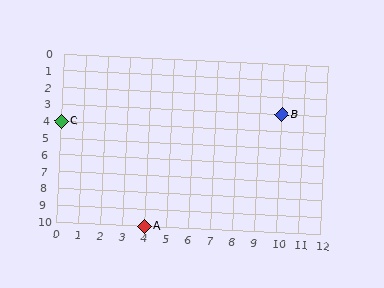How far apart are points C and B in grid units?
Points C and B are 10 columns and 1 row apart (about 10.0 grid units diagonally).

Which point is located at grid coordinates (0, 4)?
Point C is at (0, 4).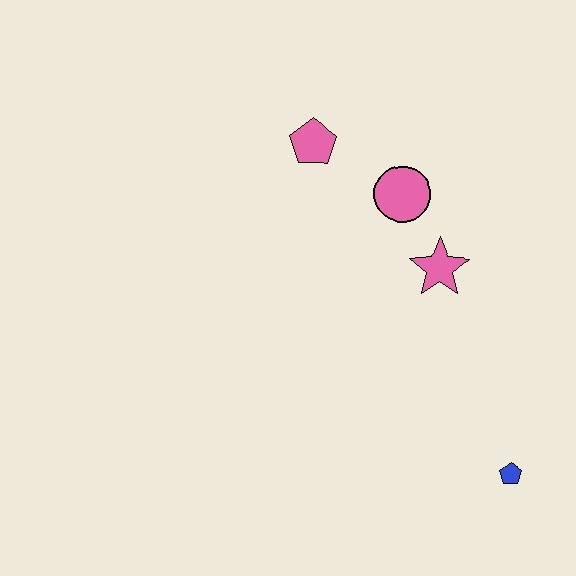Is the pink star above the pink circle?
No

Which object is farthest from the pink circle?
The blue pentagon is farthest from the pink circle.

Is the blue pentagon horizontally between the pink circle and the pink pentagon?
No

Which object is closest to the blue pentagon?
The pink star is closest to the blue pentagon.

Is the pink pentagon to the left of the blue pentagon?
Yes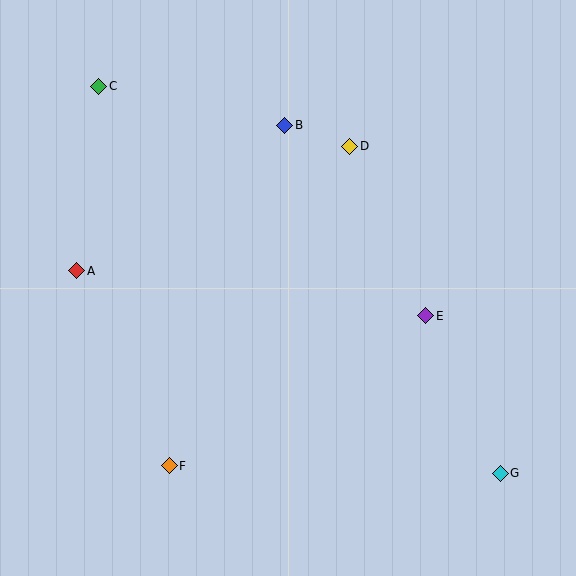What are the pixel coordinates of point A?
Point A is at (77, 271).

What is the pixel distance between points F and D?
The distance between F and D is 367 pixels.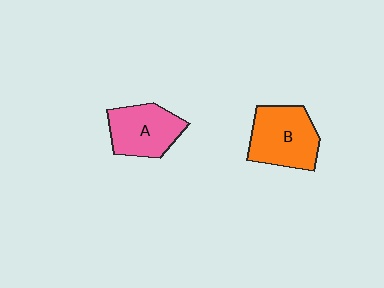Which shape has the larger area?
Shape B (orange).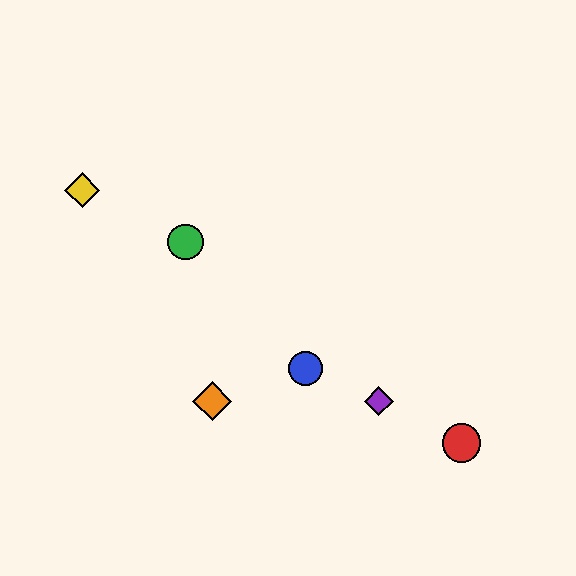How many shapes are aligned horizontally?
2 shapes (the purple diamond, the orange diamond) are aligned horizontally.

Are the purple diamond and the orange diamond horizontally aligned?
Yes, both are at y≈401.